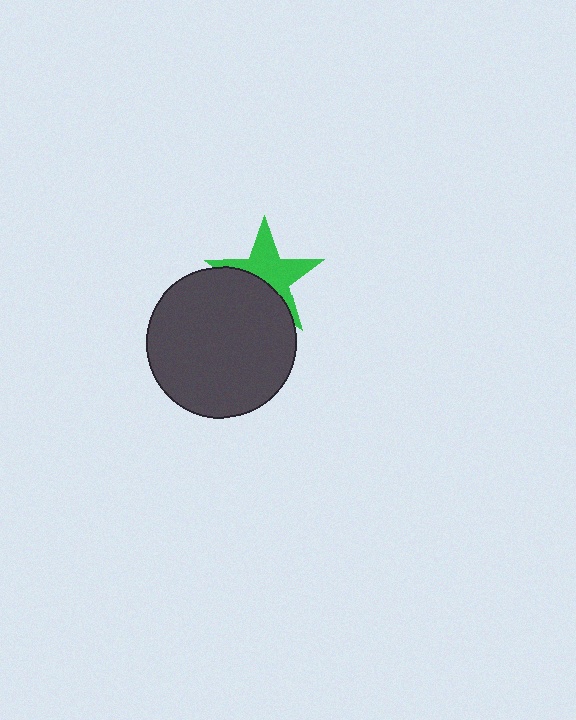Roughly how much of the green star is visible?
About half of it is visible (roughly 58%).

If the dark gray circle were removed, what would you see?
You would see the complete green star.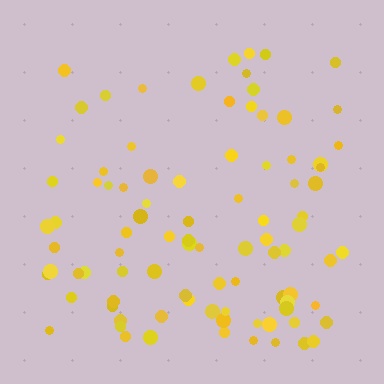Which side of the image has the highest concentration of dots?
The bottom.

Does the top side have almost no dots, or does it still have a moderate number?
Still a moderate number, just noticeably fewer than the bottom.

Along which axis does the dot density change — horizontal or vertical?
Vertical.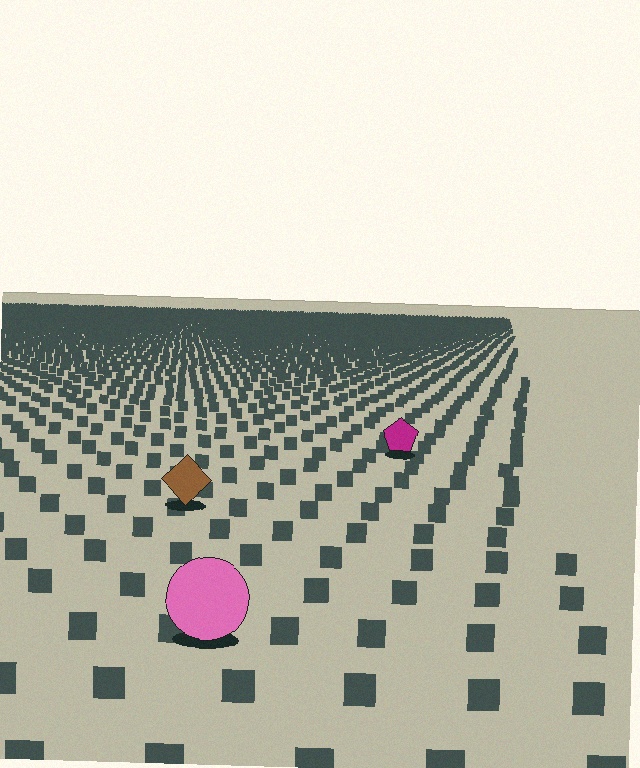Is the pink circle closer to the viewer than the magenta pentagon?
Yes. The pink circle is closer — you can tell from the texture gradient: the ground texture is coarser near it.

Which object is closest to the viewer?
The pink circle is closest. The texture marks near it are larger and more spread out.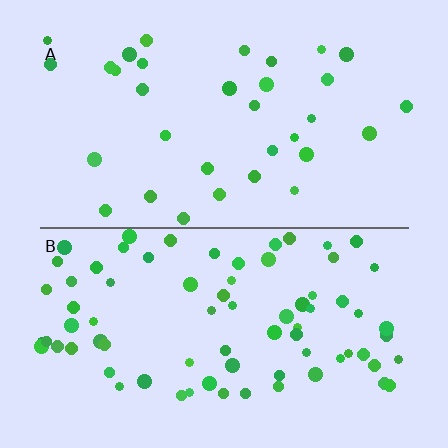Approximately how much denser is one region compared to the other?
Approximately 2.2× — region B over region A.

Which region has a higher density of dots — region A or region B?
B (the bottom).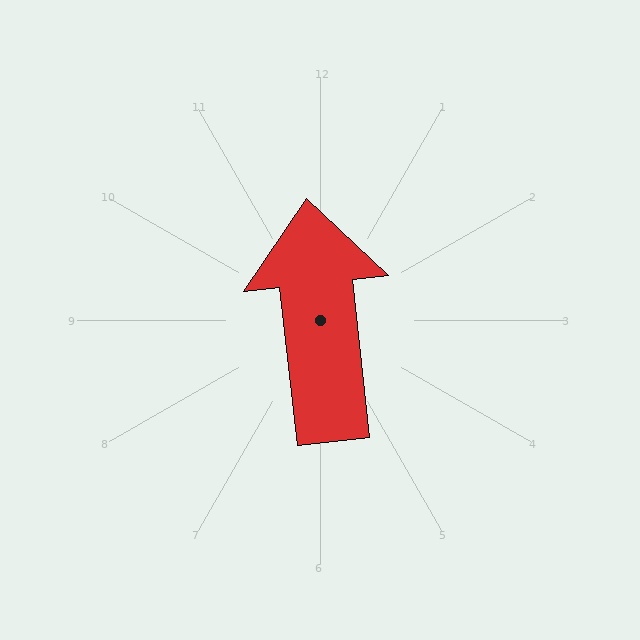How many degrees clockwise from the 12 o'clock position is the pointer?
Approximately 354 degrees.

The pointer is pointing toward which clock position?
Roughly 12 o'clock.